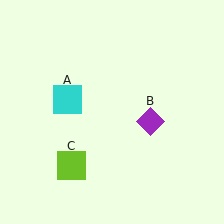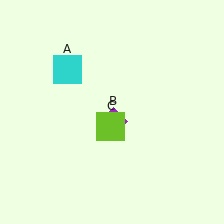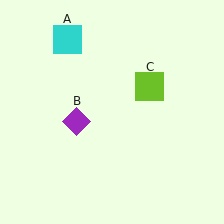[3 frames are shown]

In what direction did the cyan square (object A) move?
The cyan square (object A) moved up.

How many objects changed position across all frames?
3 objects changed position: cyan square (object A), purple diamond (object B), lime square (object C).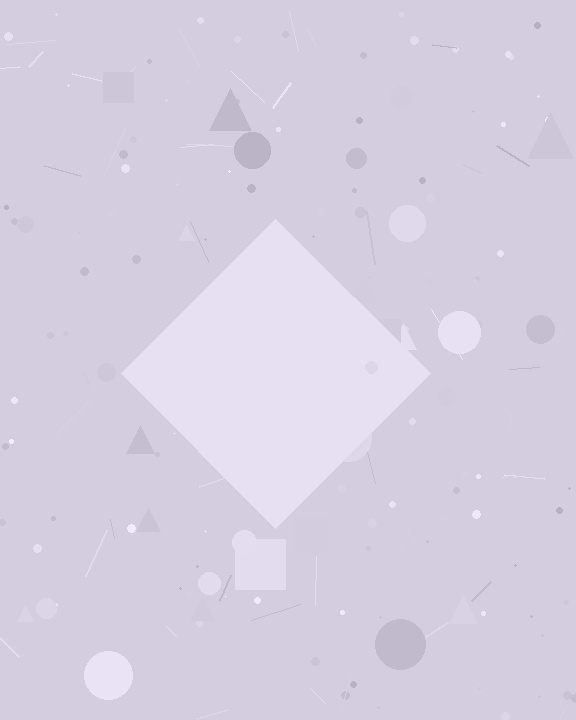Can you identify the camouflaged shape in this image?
The camouflaged shape is a diamond.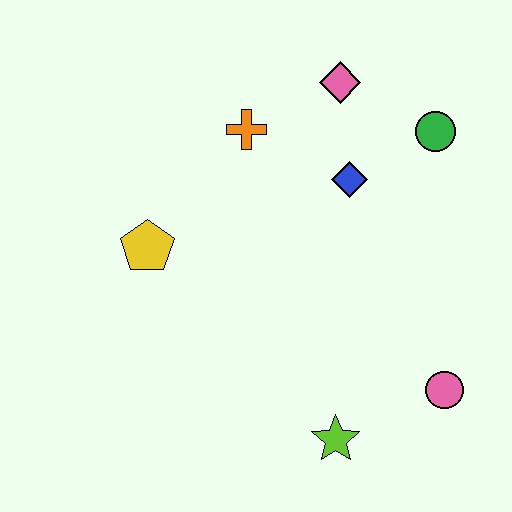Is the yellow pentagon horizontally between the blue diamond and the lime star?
No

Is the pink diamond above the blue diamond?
Yes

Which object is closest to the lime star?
The pink circle is closest to the lime star.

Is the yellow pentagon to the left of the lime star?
Yes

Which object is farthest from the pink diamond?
The lime star is farthest from the pink diamond.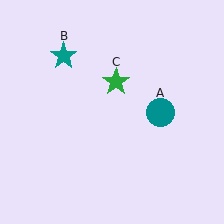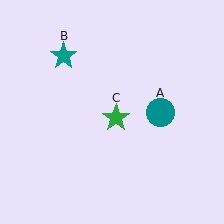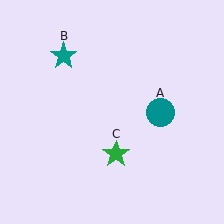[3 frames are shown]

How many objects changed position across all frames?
1 object changed position: green star (object C).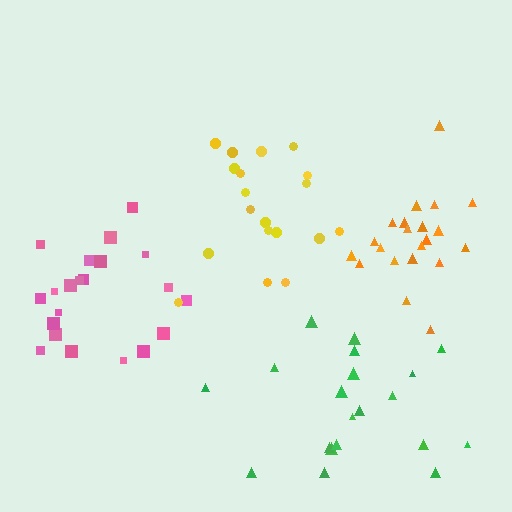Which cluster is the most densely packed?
Orange.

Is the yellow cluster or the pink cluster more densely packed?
Yellow.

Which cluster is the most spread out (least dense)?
Green.